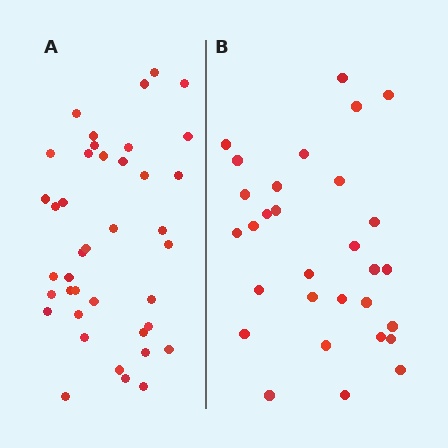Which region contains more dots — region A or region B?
Region A (the left region) has more dots.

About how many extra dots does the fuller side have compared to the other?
Region A has roughly 10 or so more dots than region B.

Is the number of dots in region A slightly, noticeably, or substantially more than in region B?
Region A has noticeably more, but not dramatically so. The ratio is roughly 1.3 to 1.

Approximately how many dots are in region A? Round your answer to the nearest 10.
About 40 dots.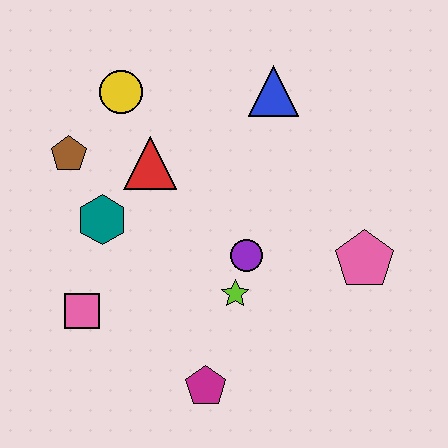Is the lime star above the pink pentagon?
No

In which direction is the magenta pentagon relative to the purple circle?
The magenta pentagon is below the purple circle.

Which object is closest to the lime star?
The purple circle is closest to the lime star.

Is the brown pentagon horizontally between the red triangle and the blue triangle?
No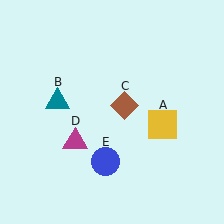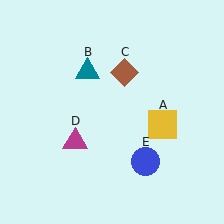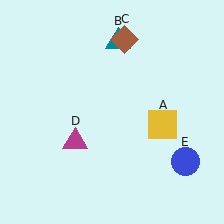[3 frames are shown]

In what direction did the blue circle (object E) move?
The blue circle (object E) moved right.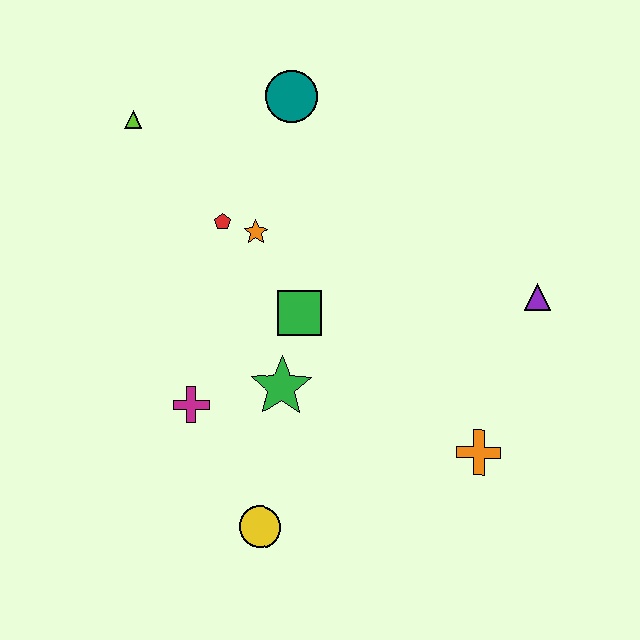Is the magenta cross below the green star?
Yes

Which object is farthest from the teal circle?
The yellow circle is farthest from the teal circle.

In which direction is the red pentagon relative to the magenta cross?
The red pentagon is above the magenta cross.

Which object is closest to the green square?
The green star is closest to the green square.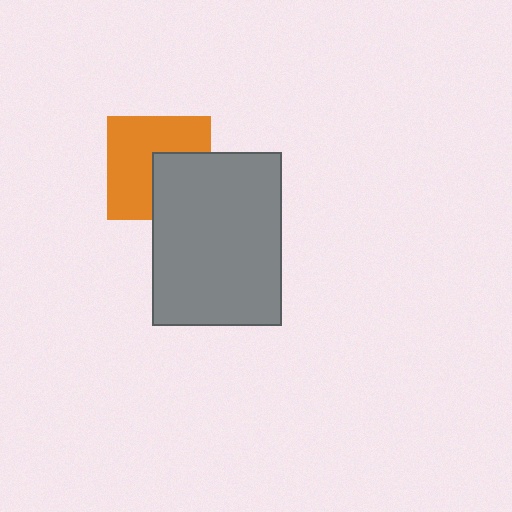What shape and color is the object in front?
The object in front is a gray rectangle.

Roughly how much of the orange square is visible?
About half of it is visible (roughly 62%).